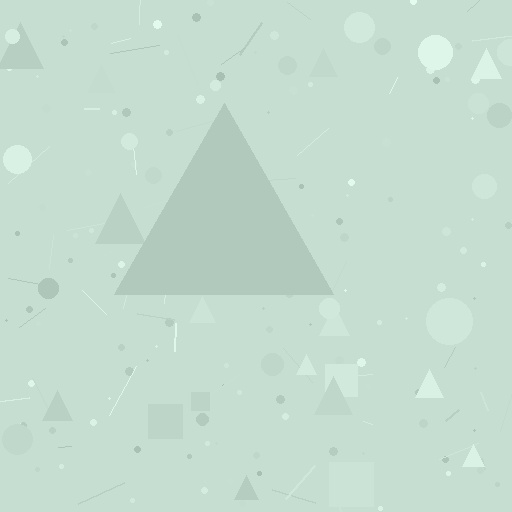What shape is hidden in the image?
A triangle is hidden in the image.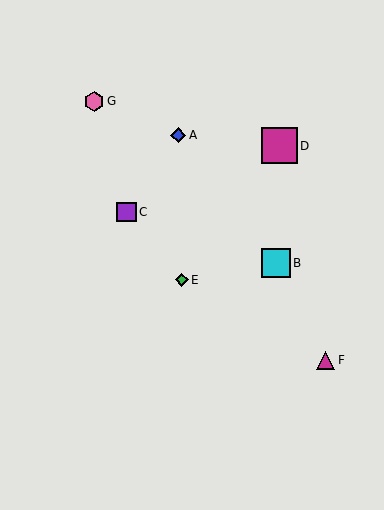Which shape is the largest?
The magenta square (labeled D) is the largest.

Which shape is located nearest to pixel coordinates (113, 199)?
The purple square (labeled C) at (126, 212) is nearest to that location.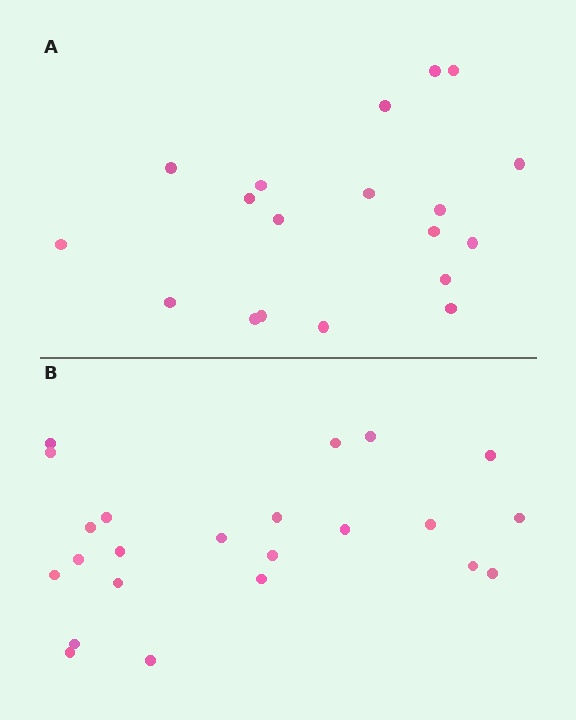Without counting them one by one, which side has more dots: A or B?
Region B (the bottom region) has more dots.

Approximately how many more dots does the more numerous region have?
Region B has about 4 more dots than region A.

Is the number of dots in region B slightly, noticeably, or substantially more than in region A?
Region B has only slightly more — the two regions are fairly close. The ratio is roughly 1.2 to 1.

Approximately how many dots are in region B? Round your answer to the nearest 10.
About 20 dots. (The exact count is 23, which rounds to 20.)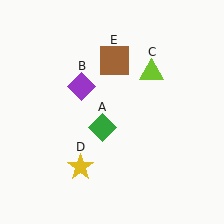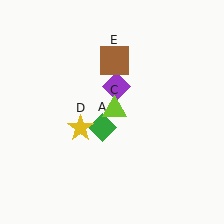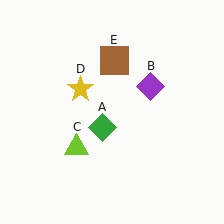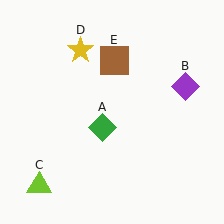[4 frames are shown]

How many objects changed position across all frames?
3 objects changed position: purple diamond (object B), lime triangle (object C), yellow star (object D).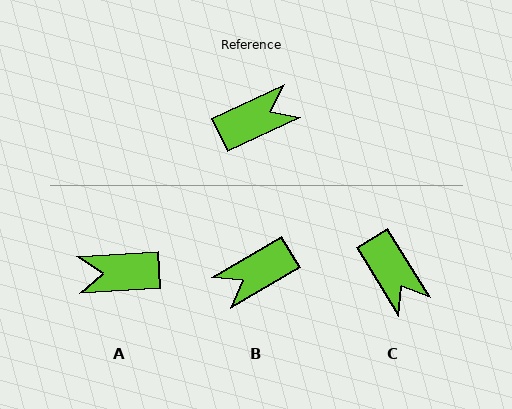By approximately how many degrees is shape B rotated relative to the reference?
Approximately 175 degrees clockwise.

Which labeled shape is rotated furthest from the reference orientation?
B, about 175 degrees away.